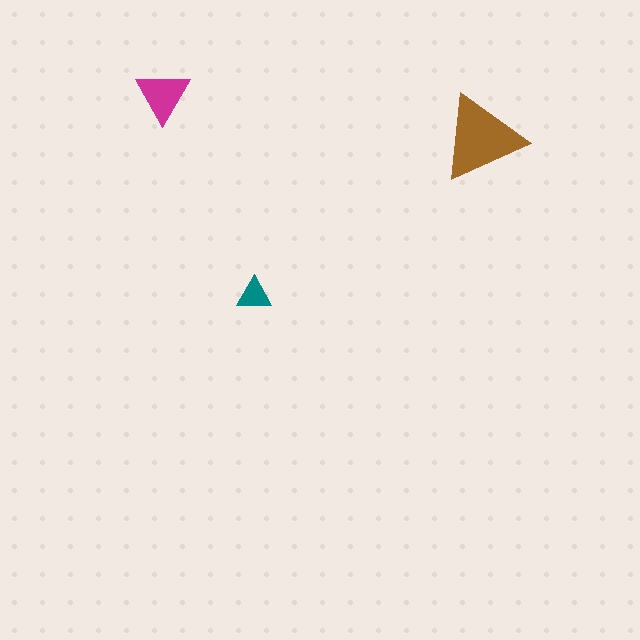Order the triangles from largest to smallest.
the brown one, the magenta one, the teal one.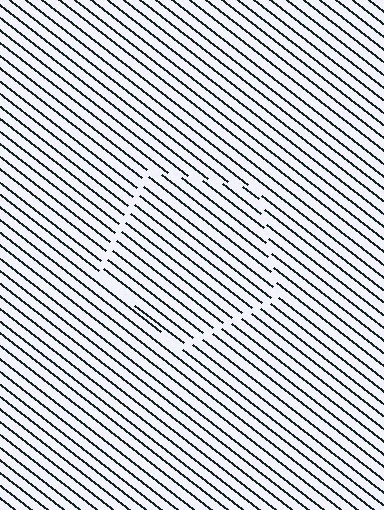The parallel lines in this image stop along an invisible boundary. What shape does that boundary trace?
An illusory pentagon. The interior of the shape contains the same grating, shifted by half a period — the contour is defined by the phase discontinuity where line-ends from the inner and outer gratings abut.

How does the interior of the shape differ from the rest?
The interior of the shape contains the same grating, shifted by half a period — the contour is defined by the phase discontinuity where line-ends from the inner and outer gratings abut.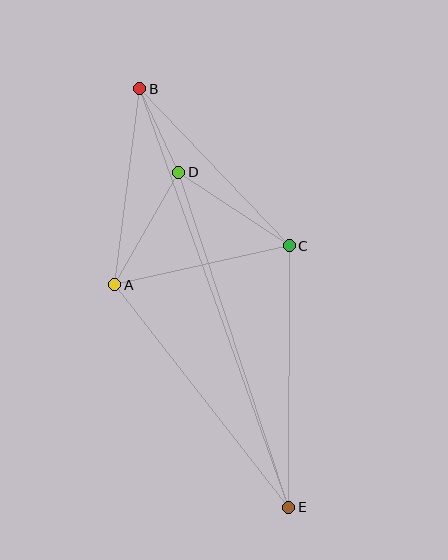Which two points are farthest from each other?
Points B and E are farthest from each other.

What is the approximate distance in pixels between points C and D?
The distance between C and D is approximately 133 pixels.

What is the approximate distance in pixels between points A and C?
The distance between A and C is approximately 179 pixels.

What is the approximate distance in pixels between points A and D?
The distance between A and D is approximately 130 pixels.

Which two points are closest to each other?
Points B and D are closest to each other.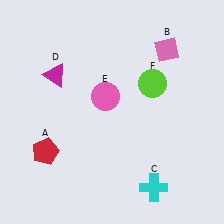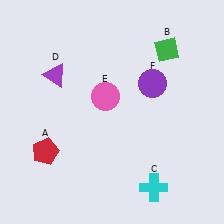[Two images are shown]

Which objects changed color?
B changed from pink to green. D changed from magenta to purple. F changed from lime to purple.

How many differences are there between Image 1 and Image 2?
There are 3 differences between the two images.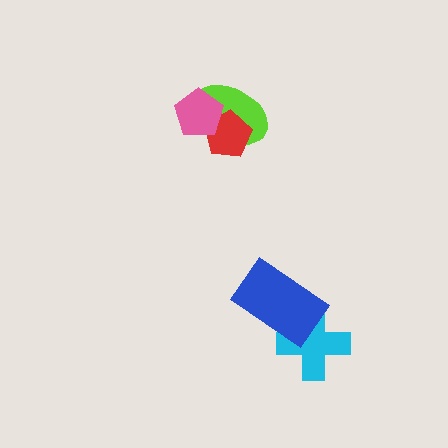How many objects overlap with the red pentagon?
2 objects overlap with the red pentagon.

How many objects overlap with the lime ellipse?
2 objects overlap with the lime ellipse.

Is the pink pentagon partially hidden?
No, no other shape covers it.